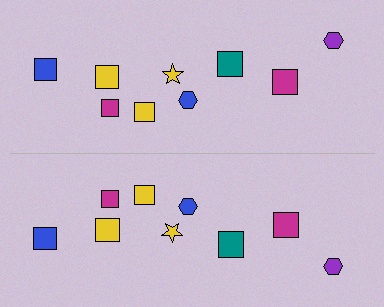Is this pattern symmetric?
Yes, this pattern has bilateral (reflection) symmetry.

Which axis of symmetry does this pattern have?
The pattern has a horizontal axis of symmetry running through the center of the image.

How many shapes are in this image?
There are 18 shapes in this image.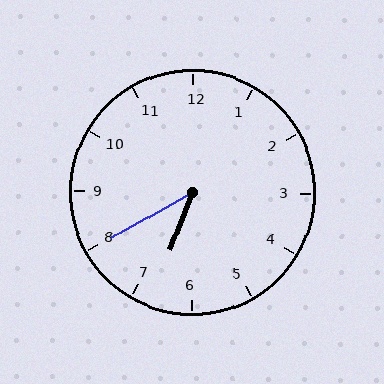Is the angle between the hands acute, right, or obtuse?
It is acute.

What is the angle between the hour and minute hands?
Approximately 40 degrees.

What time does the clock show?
6:40.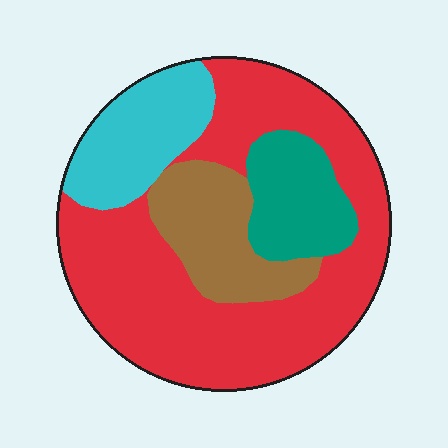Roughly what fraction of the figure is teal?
Teal covers around 15% of the figure.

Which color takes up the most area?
Red, at roughly 55%.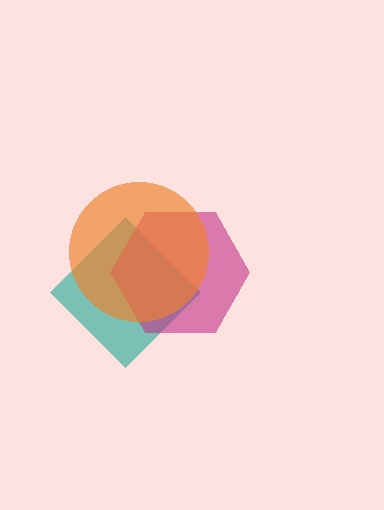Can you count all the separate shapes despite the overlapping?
Yes, there are 3 separate shapes.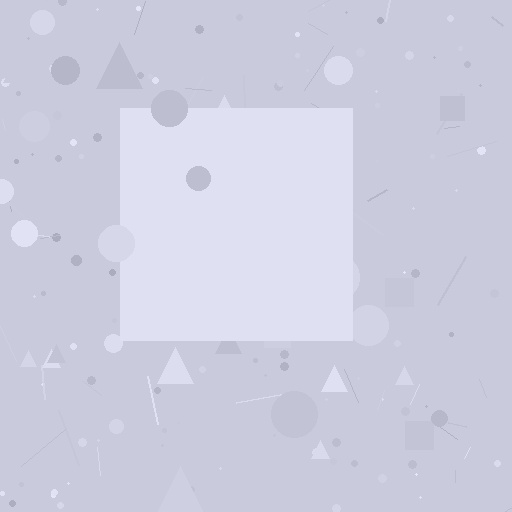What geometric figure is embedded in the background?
A square is embedded in the background.